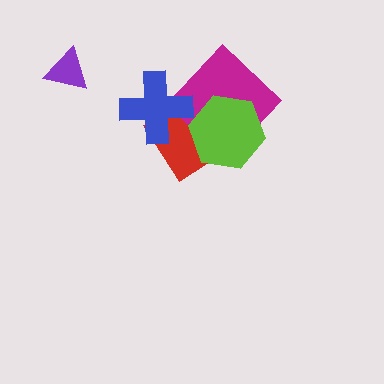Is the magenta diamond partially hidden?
Yes, it is partially covered by another shape.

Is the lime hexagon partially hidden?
No, no other shape covers it.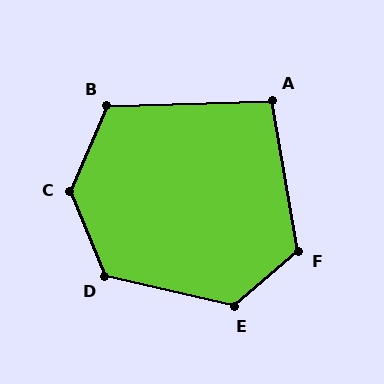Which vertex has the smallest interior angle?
A, at approximately 98 degrees.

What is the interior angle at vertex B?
Approximately 114 degrees (obtuse).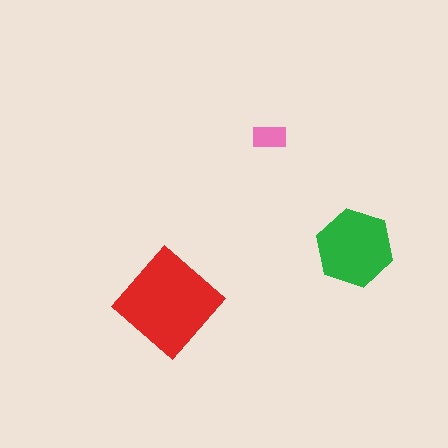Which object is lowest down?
The red diamond is bottommost.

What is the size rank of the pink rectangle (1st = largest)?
3rd.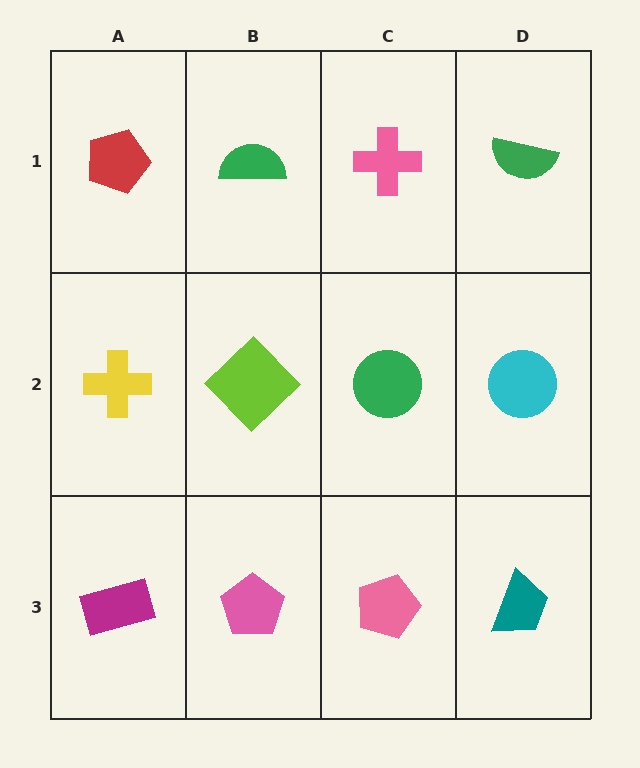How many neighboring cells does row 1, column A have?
2.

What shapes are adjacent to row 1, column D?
A cyan circle (row 2, column D), a pink cross (row 1, column C).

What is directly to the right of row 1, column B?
A pink cross.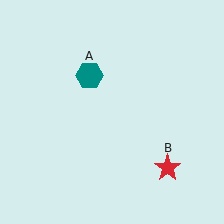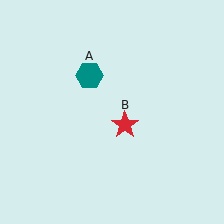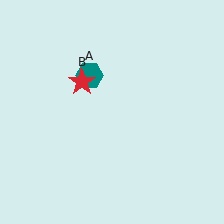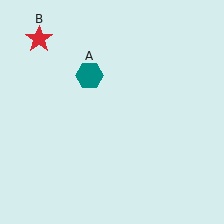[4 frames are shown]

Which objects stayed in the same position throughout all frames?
Teal hexagon (object A) remained stationary.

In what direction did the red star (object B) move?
The red star (object B) moved up and to the left.